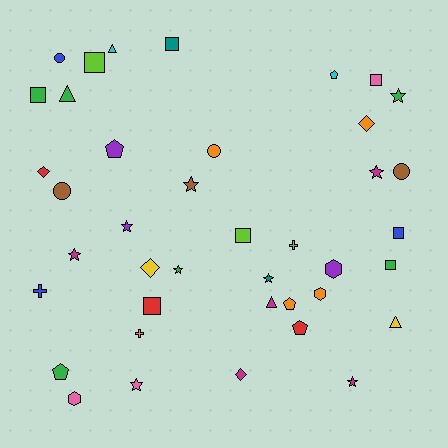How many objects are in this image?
There are 40 objects.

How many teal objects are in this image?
There are 2 teal objects.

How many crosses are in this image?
There are 3 crosses.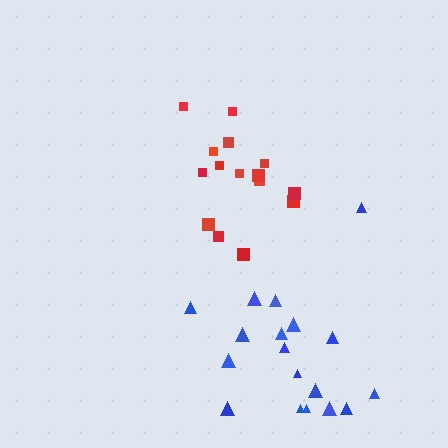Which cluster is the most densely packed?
Red.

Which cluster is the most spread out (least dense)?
Blue.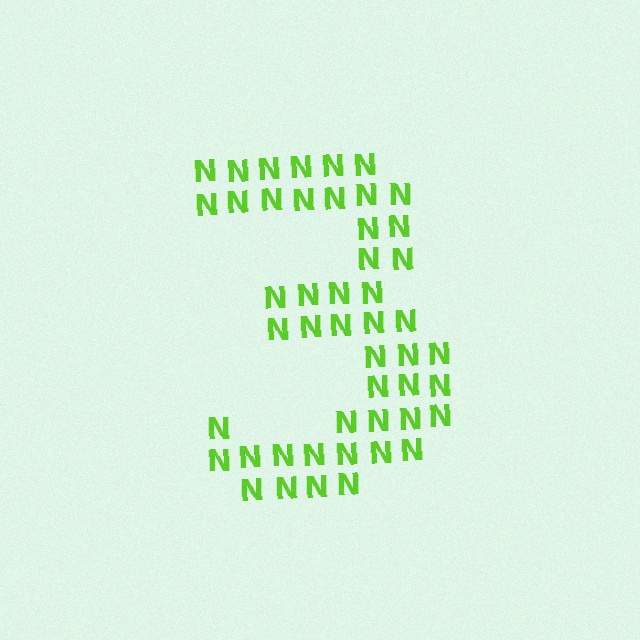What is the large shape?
The large shape is the digit 3.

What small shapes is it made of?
It is made of small letter N's.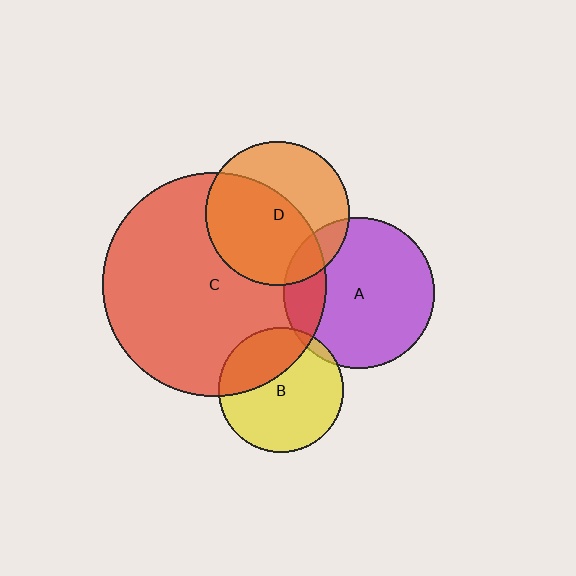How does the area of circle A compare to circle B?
Approximately 1.5 times.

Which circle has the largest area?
Circle C (red).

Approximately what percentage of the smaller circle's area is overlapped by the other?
Approximately 20%.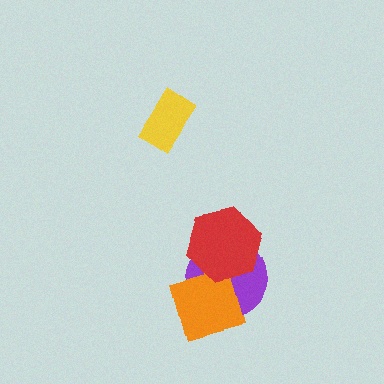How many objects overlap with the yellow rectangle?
0 objects overlap with the yellow rectangle.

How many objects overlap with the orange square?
1 object overlaps with the orange square.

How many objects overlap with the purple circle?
2 objects overlap with the purple circle.